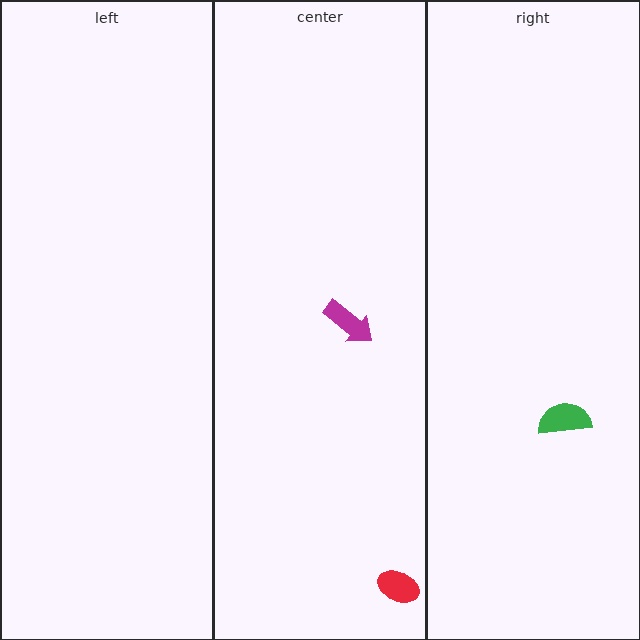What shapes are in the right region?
The green semicircle.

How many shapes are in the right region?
1.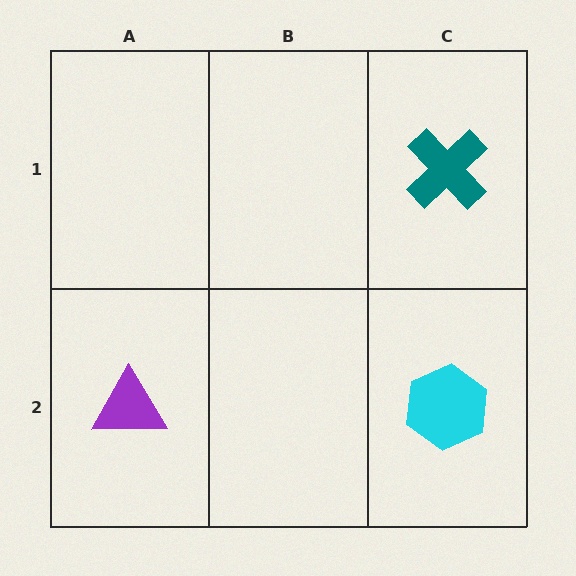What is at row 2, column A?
A purple triangle.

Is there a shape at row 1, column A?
No, that cell is empty.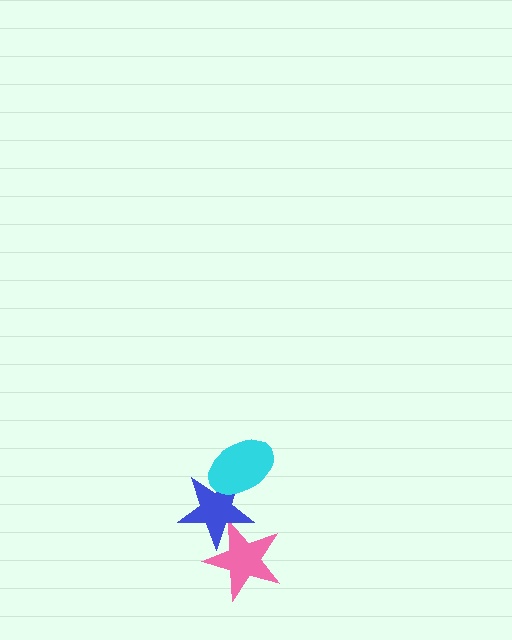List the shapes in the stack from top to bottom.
From top to bottom: the cyan ellipse, the blue star, the pink star.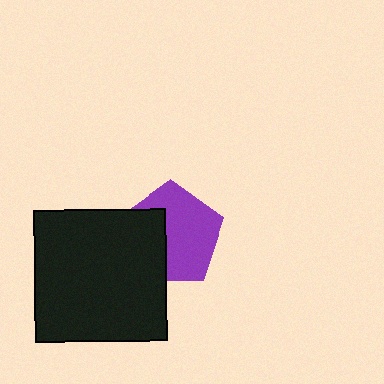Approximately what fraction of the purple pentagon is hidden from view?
Roughly 38% of the purple pentagon is hidden behind the black square.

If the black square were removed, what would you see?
You would see the complete purple pentagon.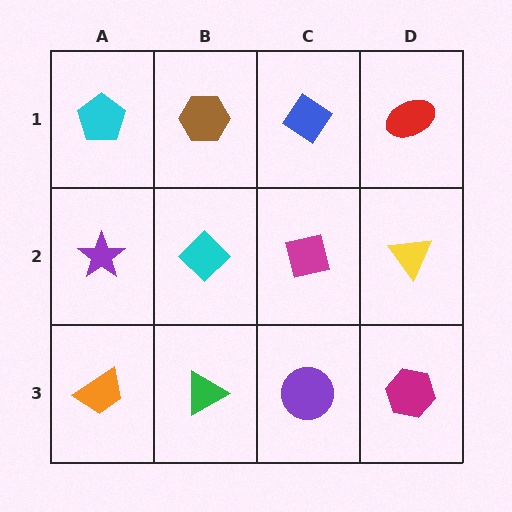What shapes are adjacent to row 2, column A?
A cyan pentagon (row 1, column A), an orange trapezoid (row 3, column A), a cyan diamond (row 2, column B).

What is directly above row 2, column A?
A cyan pentagon.